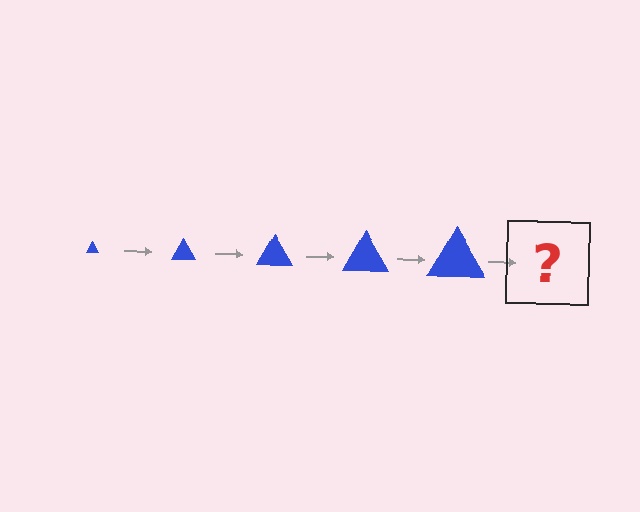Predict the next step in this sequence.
The next step is a blue triangle, larger than the previous one.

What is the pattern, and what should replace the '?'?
The pattern is that the triangle gets progressively larger each step. The '?' should be a blue triangle, larger than the previous one.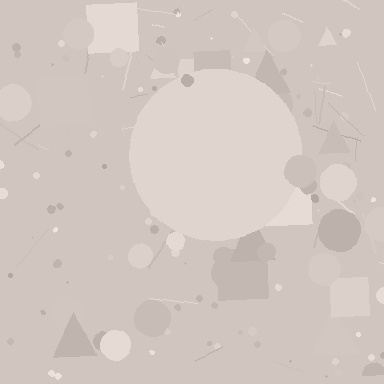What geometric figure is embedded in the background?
A circle is embedded in the background.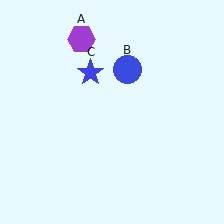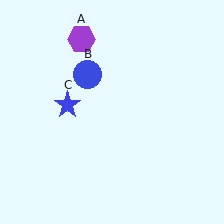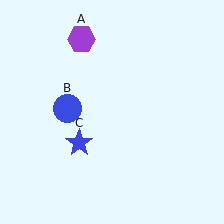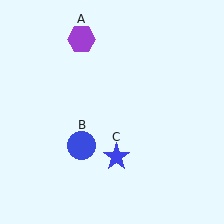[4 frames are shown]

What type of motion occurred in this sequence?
The blue circle (object B), blue star (object C) rotated counterclockwise around the center of the scene.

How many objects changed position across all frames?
2 objects changed position: blue circle (object B), blue star (object C).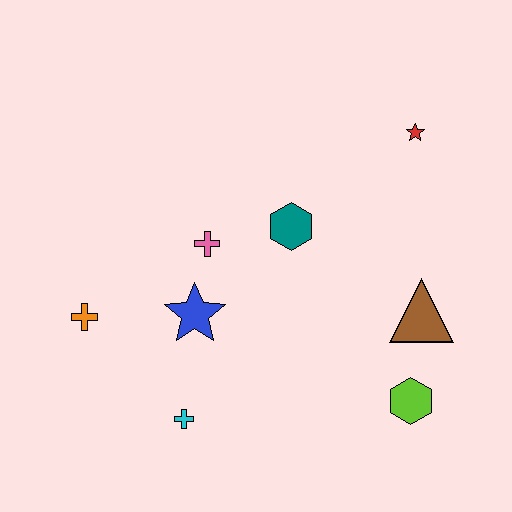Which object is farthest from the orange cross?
The red star is farthest from the orange cross.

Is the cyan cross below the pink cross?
Yes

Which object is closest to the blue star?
The pink cross is closest to the blue star.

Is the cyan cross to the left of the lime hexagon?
Yes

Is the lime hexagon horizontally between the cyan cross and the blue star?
No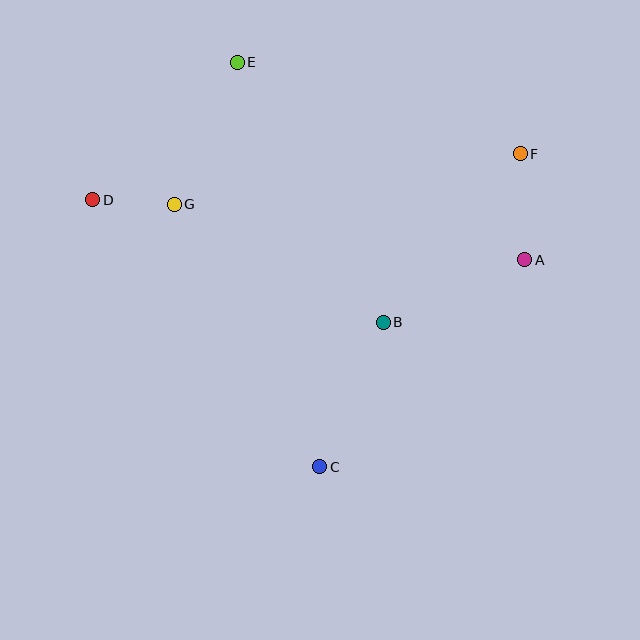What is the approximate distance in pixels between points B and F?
The distance between B and F is approximately 217 pixels.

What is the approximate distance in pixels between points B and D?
The distance between B and D is approximately 315 pixels.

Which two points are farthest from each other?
Points A and D are farthest from each other.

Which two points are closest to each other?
Points D and G are closest to each other.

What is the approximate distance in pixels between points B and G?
The distance between B and G is approximately 240 pixels.